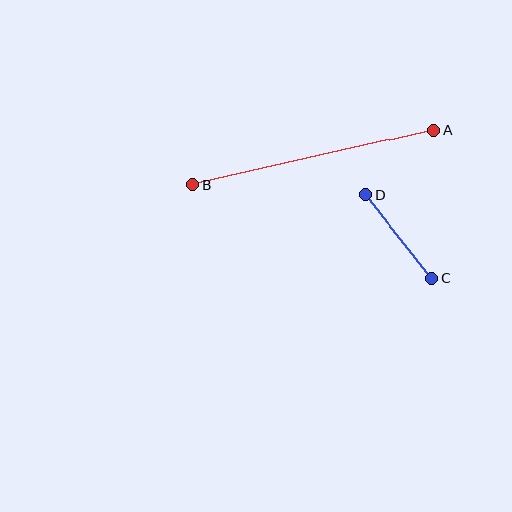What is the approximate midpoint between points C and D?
The midpoint is at approximately (399, 237) pixels.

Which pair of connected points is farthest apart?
Points A and B are farthest apart.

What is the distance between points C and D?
The distance is approximately 105 pixels.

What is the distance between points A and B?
The distance is approximately 247 pixels.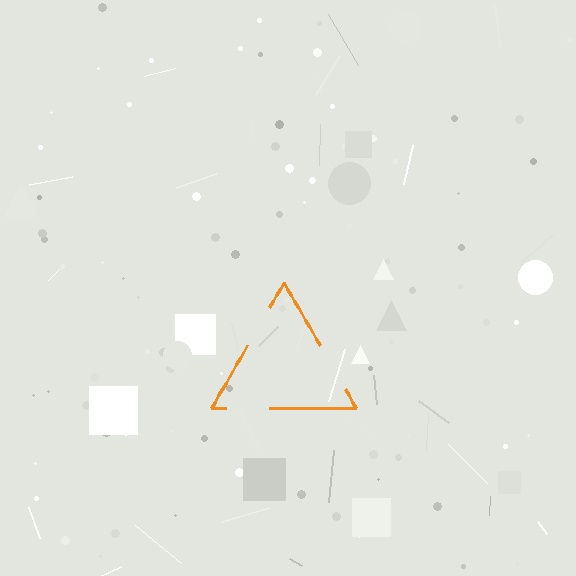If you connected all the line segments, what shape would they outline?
They would outline a triangle.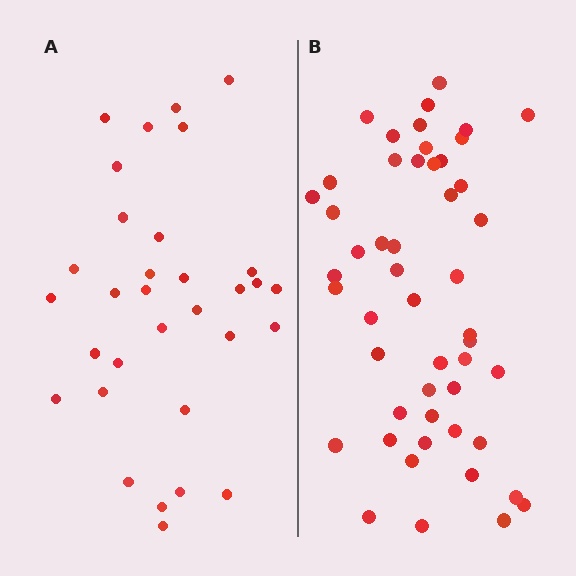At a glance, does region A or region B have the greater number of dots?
Region B (the right region) has more dots.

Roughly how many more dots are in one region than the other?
Region B has approximately 20 more dots than region A.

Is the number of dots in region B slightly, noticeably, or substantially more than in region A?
Region B has substantially more. The ratio is roughly 1.6 to 1.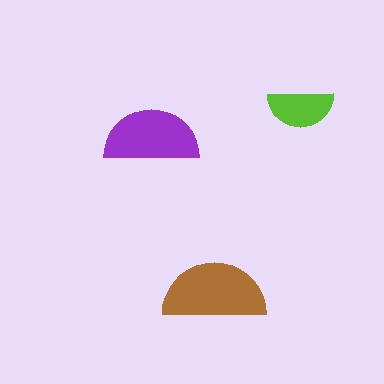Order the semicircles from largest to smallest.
the brown one, the purple one, the lime one.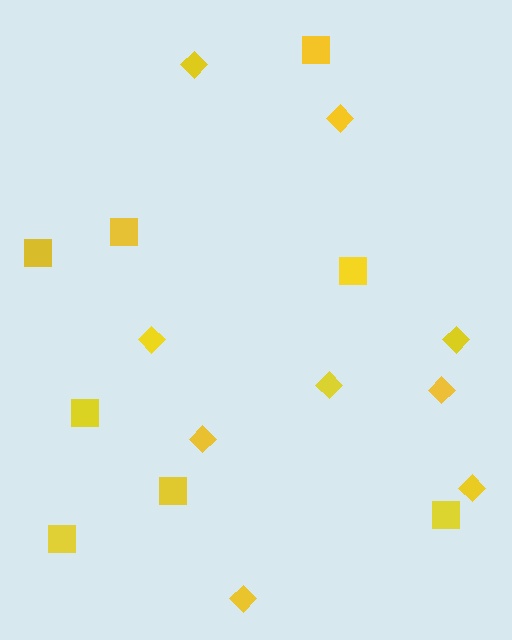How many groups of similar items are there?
There are 2 groups: one group of squares (8) and one group of diamonds (9).